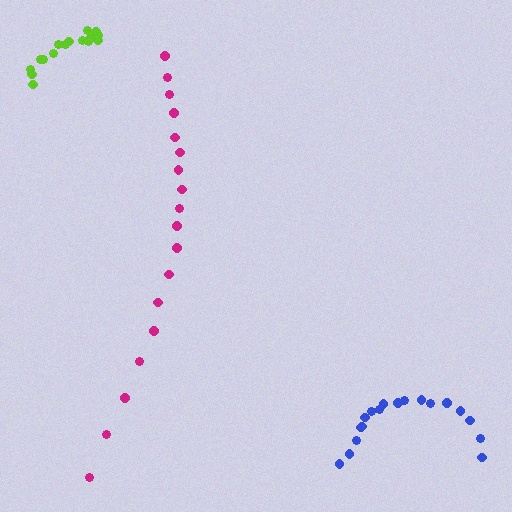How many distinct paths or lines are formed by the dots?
There are 3 distinct paths.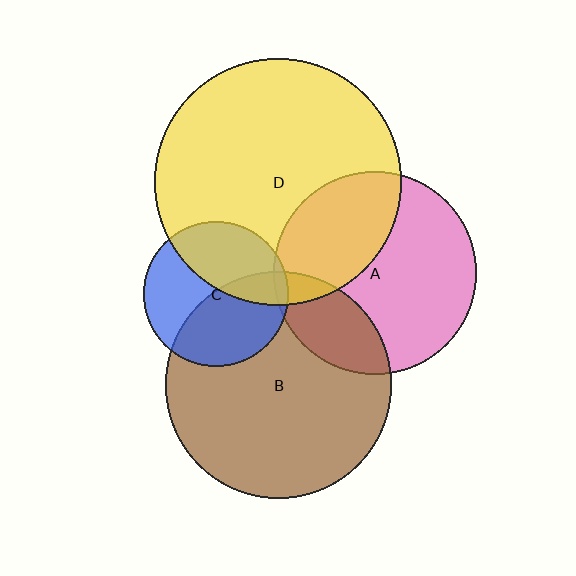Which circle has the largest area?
Circle D (yellow).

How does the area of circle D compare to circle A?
Approximately 1.5 times.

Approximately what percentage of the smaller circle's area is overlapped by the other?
Approximately 20%.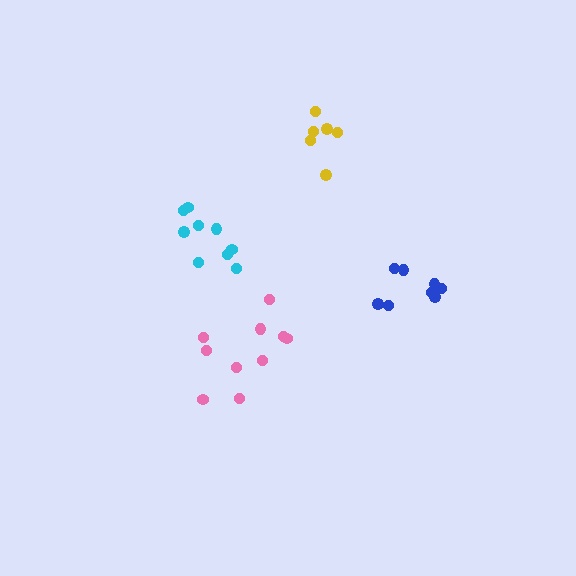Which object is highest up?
The yellow cluster is topmost.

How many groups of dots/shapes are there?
There are 4 groups.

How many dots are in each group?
Group 1: 10 dots, Group 2: 9 dots, Group 3: 6 dots, Group 4: 8 dots (33 total).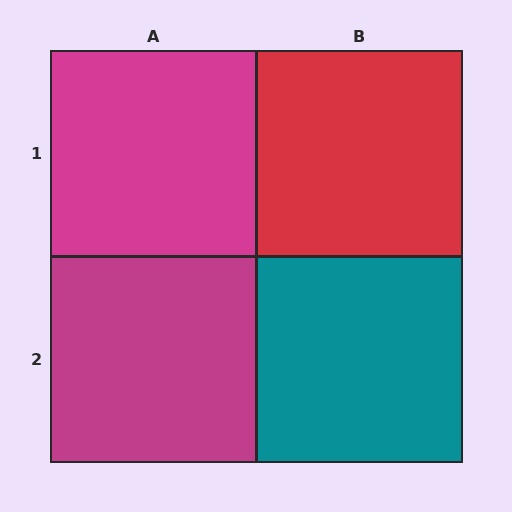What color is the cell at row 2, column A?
Magenta.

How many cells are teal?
1 cell is teal.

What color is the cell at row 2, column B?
Teal.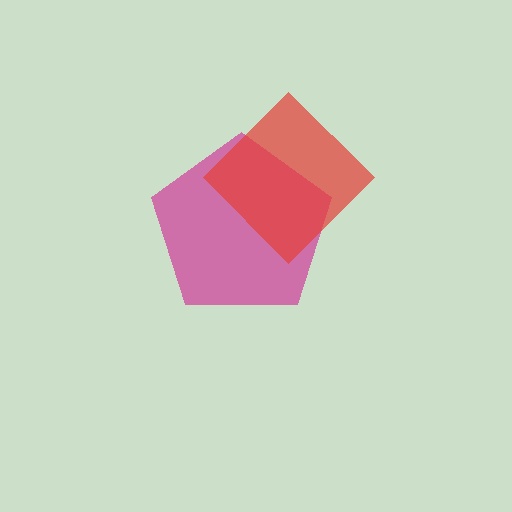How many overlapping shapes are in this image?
There are 2 overlapping shapes in the image.